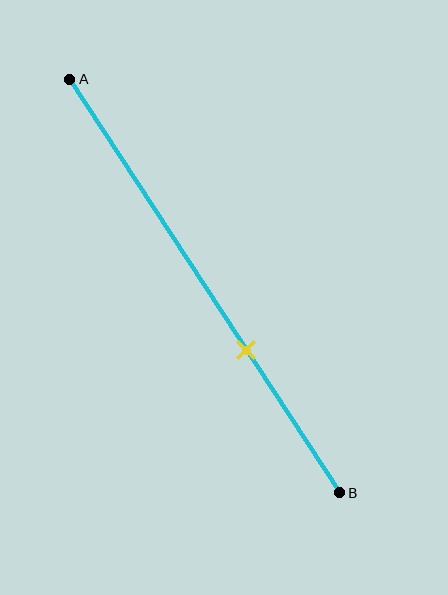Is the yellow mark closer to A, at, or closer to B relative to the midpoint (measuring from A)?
The yellow mark is closer to point B than the midpoint of segment AB.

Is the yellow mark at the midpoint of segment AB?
No, the mark is at about 65% from A, not at the 50% midpoint.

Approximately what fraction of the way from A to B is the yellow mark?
The yellow mark is approximately 65% of the way from A to B.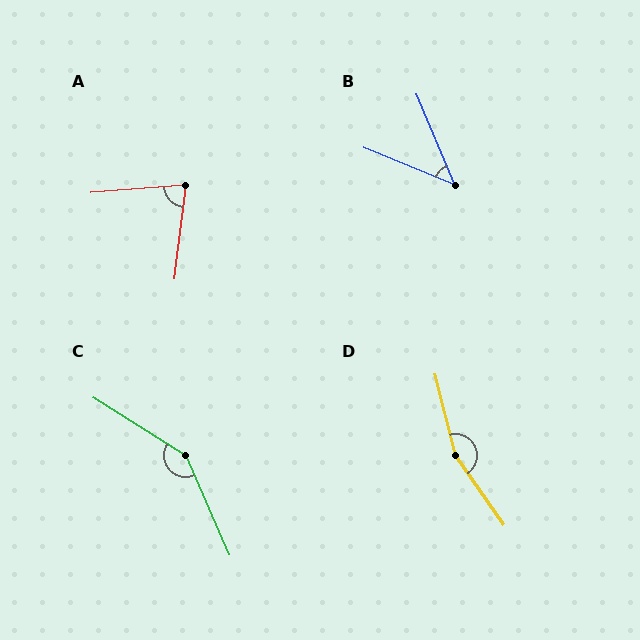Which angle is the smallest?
B, at approximately 45 degrees.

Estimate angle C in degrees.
Approximately 146 degrees.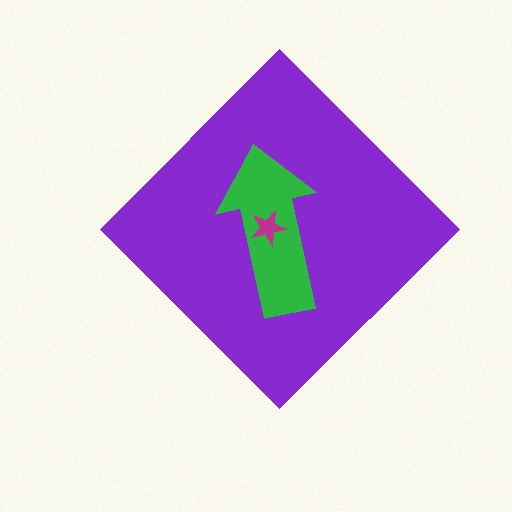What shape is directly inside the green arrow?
The magenta star.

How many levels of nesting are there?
3.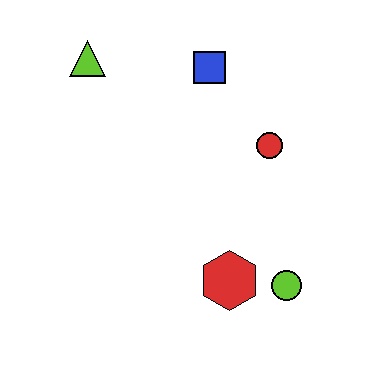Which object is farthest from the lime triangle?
The lime circle is farthest from the lime triangle.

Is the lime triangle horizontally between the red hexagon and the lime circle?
No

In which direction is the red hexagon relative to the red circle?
The red hexagon is below the red circle.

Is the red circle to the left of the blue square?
No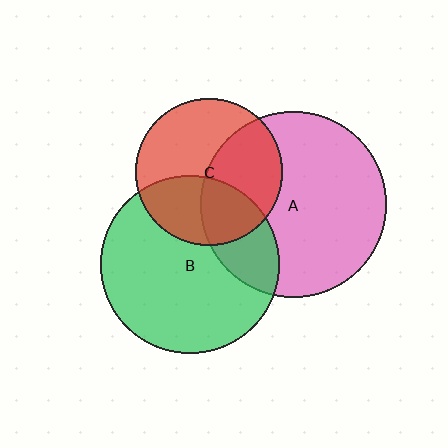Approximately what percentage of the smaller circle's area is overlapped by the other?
Approximately 35%.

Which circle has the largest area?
Circle A (pink).